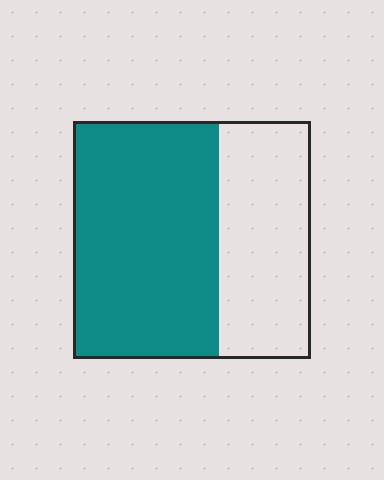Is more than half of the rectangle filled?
Yes.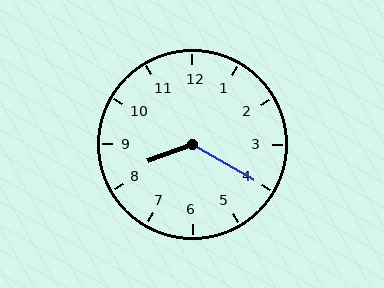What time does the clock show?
8:20.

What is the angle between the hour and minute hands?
Approximately 130 degrees.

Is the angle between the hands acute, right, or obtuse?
It is obtuse.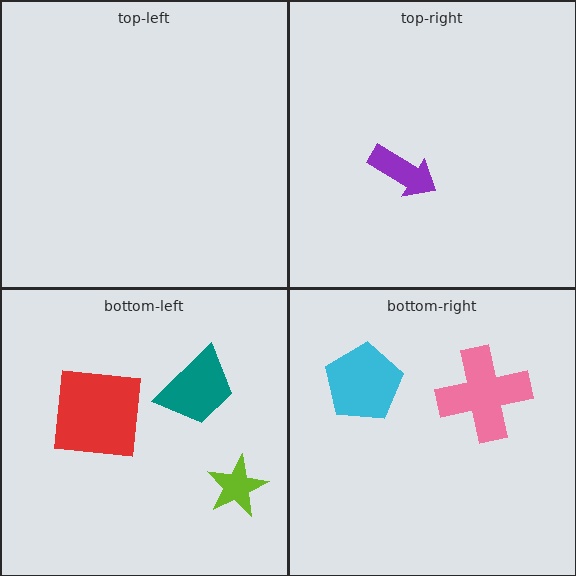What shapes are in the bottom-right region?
The pink cross, the cyan pentagon.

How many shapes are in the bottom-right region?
2.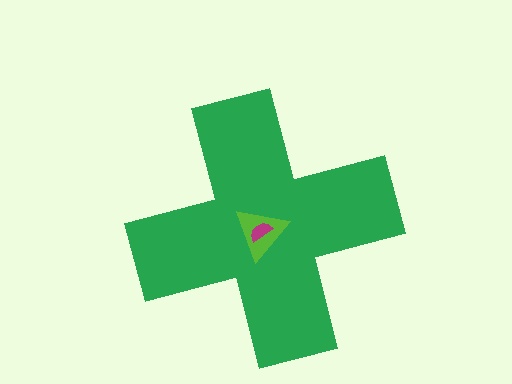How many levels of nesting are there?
3.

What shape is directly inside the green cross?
The lime triangle.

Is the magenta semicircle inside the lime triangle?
Yes.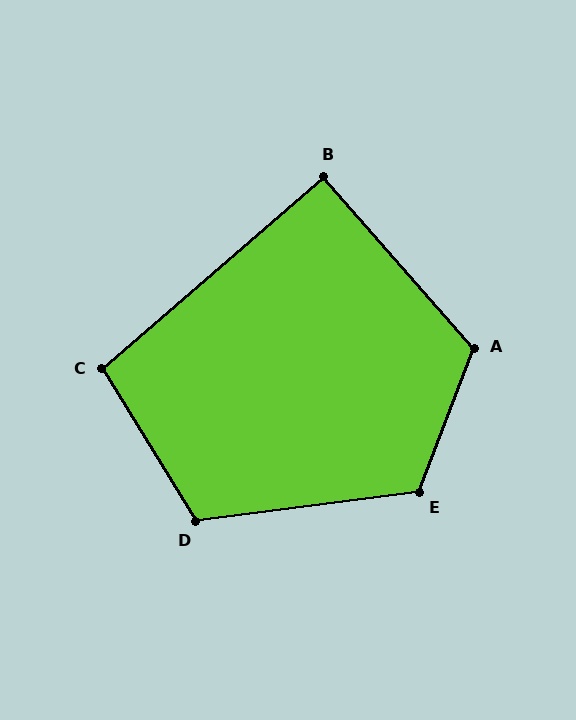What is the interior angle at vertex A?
Approximately 118 degrees (obtuse).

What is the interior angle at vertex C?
Approximately 99 degrees (obtuse).